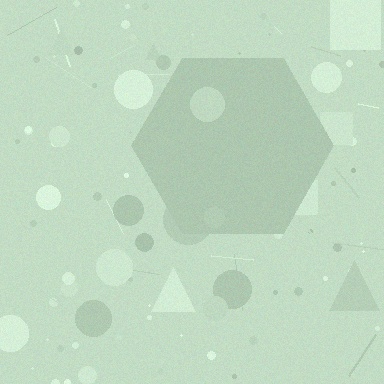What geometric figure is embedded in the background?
A hexagon is embedded in the background.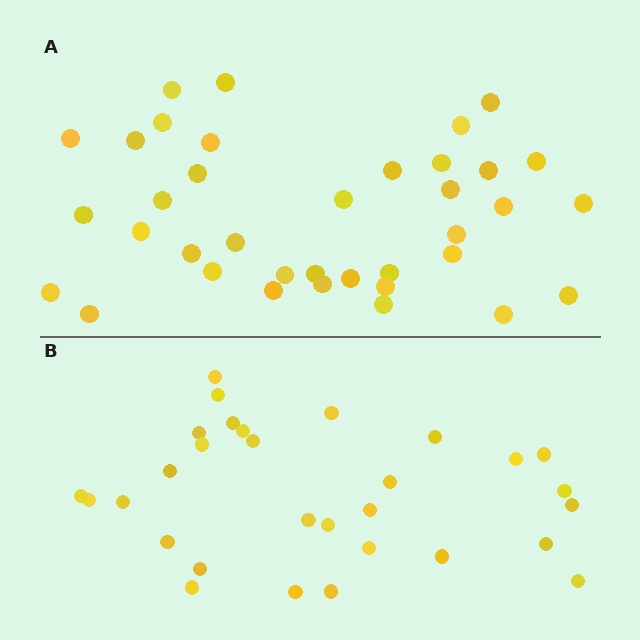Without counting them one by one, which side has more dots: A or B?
Region A (the top region) has more dots.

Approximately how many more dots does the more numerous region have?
Region A has roughly 8 or so more dots than region B.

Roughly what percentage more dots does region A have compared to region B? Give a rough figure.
About 25% more.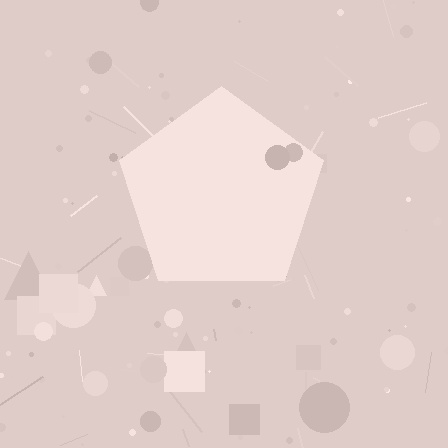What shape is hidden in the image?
A pentagon is hidden in the image.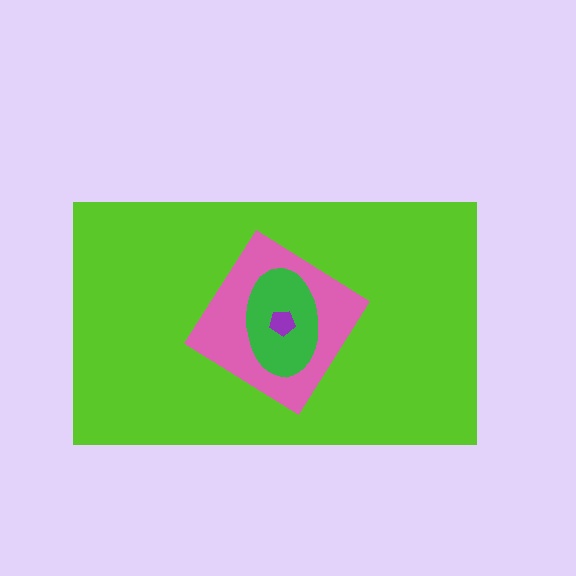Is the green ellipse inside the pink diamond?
Yes.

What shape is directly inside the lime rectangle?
The pink diamond.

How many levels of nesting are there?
4.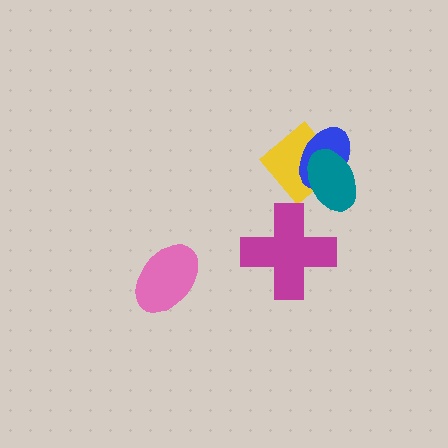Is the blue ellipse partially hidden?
Yes, it is partially covered by another shape.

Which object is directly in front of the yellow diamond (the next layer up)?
The blue ellipse is directly in front of the yellow diamond.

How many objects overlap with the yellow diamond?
2 objects overlap with the yellow diamond.